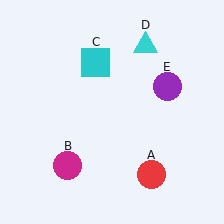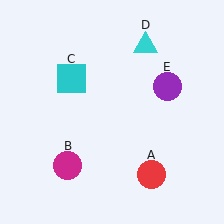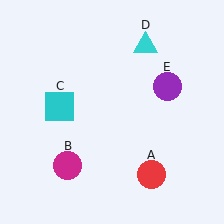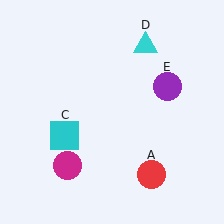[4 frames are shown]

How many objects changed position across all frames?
1 object changed position: cyan square (object C).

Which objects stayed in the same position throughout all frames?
Red circle (object A) and magenta circle (object B) and cyan triangle (object D) and purple circle (object E) remained stationary.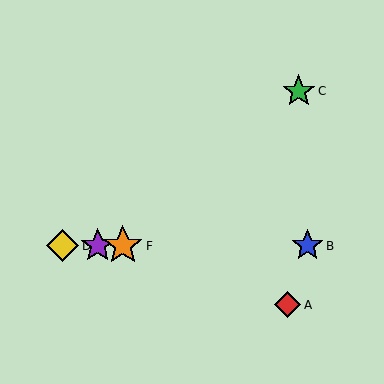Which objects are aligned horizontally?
Objects B, D, E, F are aligned horizontally.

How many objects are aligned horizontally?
4 objects (B, D, E, F) are aligned horizontally.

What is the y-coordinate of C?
Object C is at y≈91.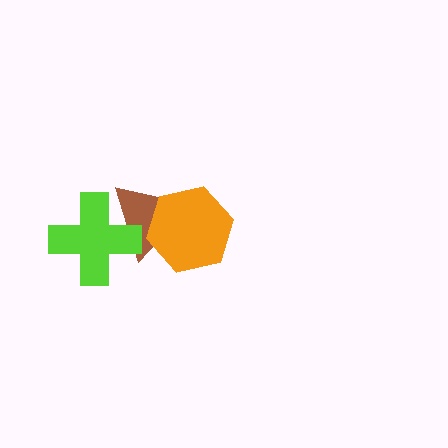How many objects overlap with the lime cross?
1 object overlaps with the lime cross.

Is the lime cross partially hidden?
No, no other shape covers it.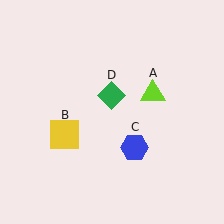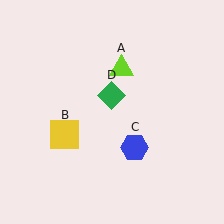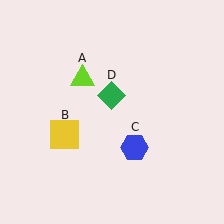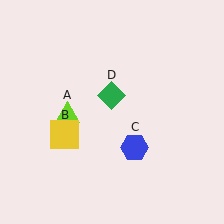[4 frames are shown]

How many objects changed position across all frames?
1 object changed position: lime triangle (object A).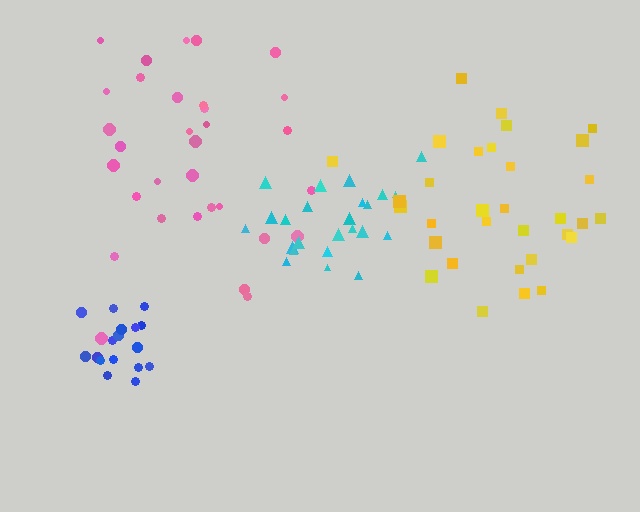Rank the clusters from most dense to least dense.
blue, cyan, pink, yellow.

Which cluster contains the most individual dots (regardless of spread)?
Pink (32).